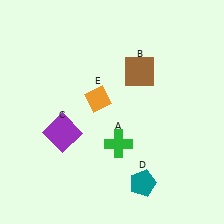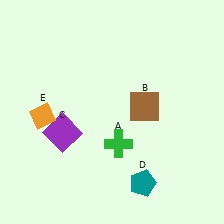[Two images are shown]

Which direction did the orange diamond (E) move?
The orange diamond (E) moved left.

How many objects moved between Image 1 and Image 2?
2 objects moved between the two images.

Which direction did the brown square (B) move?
The brown square (B) moved down.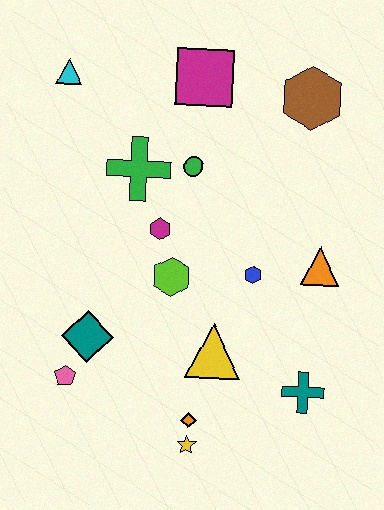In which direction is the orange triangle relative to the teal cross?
The orange triangle is above the teal cross.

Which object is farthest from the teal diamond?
The brown hexagon is farthest from the teal diamond.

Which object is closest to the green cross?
The green circle is closest to the green cross.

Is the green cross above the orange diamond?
Yes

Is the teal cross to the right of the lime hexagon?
Yes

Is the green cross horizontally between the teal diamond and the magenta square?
Yes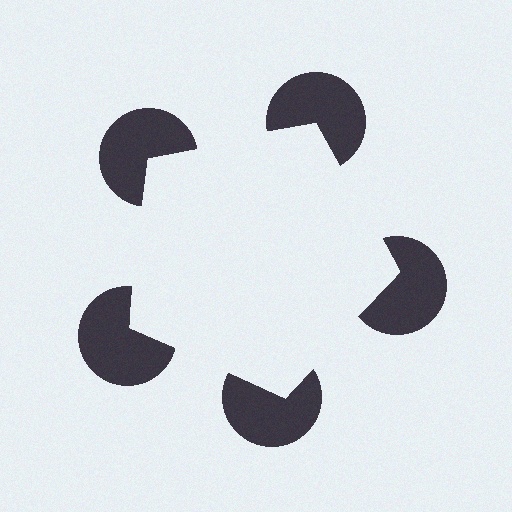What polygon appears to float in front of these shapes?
An illusory pentagon — its edges are inferred from the aligned wedge cuts in the pac-man discs, not physically drawn.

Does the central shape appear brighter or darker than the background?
It typically appears slightly brighter than the background, even though no actual brightness change is drawn.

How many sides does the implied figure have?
5 sides.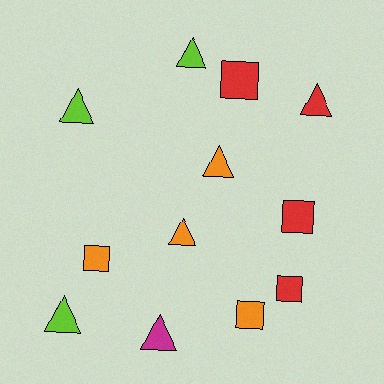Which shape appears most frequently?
Triangle, with 7 objects.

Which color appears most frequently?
Red, with 4 objects.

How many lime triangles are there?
There are 3 lime triangles.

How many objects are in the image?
There are 12 objects.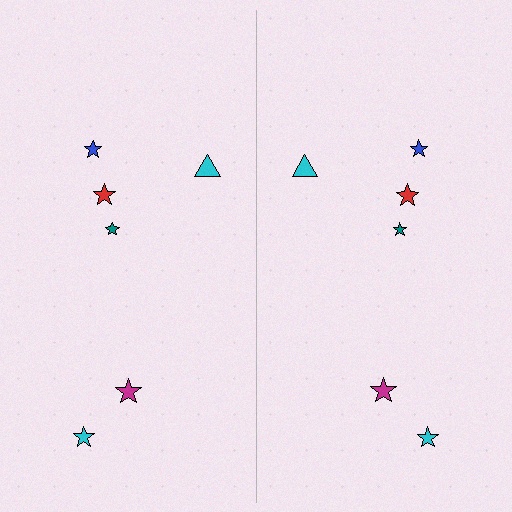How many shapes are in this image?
There are 12 shapes in this image.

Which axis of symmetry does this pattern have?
The pattern has a vertical axis of symmetry running through the center of the image.